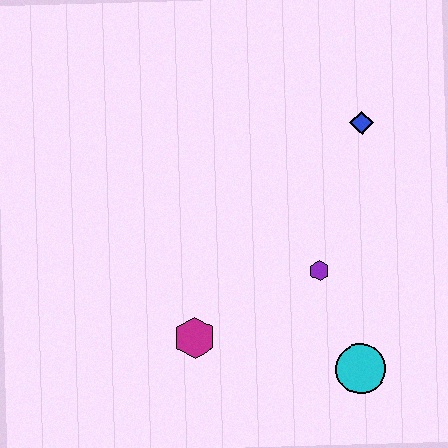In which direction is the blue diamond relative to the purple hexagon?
The blue diamond is above the purple hexagon.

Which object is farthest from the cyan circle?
The blue diamond is farthest from the cyan circle.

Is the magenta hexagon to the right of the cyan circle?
No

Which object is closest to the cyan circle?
The purple hexagon is closest to the cyan circle.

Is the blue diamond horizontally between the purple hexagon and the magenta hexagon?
No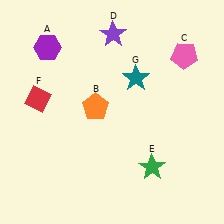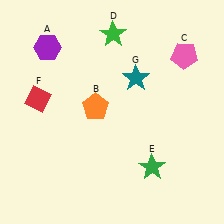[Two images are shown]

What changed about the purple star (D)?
In Image 1, D is purple. In Image 2, it changed to green.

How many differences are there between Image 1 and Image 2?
There is 1 difference between the two images.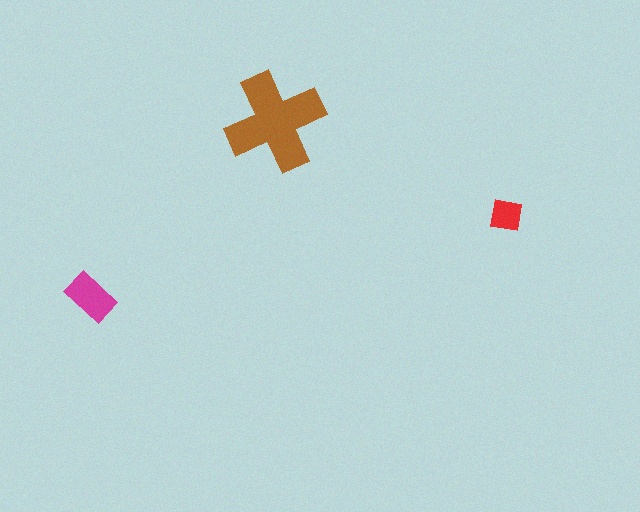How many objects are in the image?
There are 3 objects in the image.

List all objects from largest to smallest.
The brown cross, the magenta rectangle, the red square.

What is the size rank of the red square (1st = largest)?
3rd.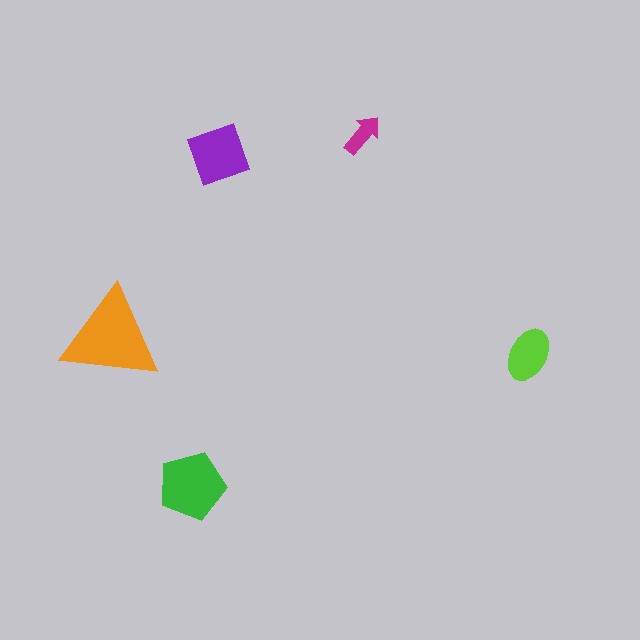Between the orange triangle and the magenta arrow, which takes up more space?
The orange triangle.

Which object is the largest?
The orange triangle.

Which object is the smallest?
The magenta arrow.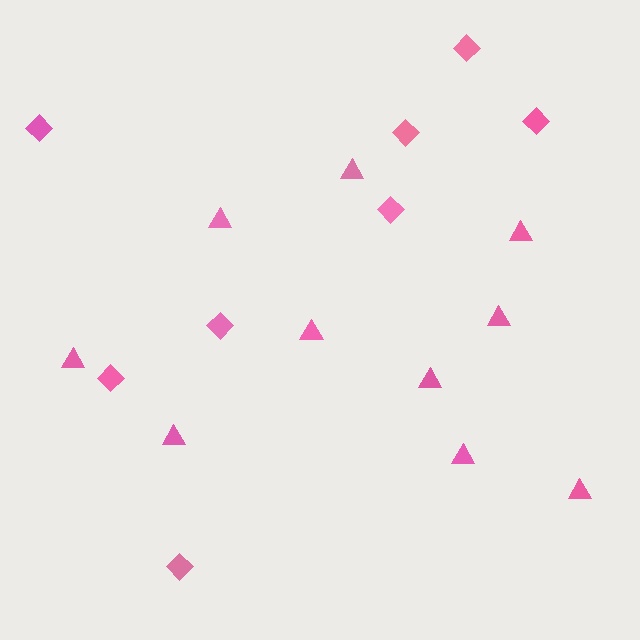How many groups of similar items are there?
There are 2 groups: one group of triangles (10) and one group of diamonds (8).